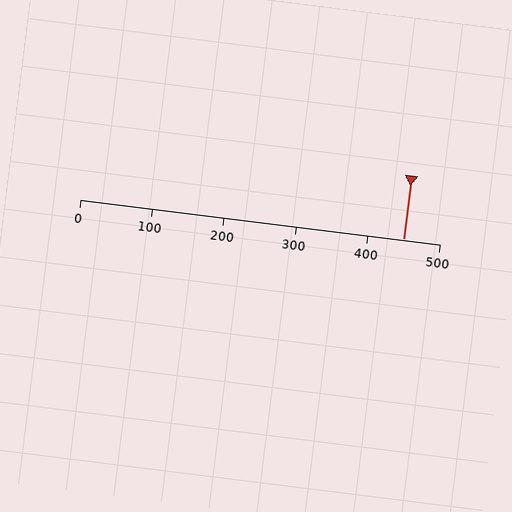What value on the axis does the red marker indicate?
The marker indicates approximately 450.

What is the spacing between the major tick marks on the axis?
The major ticks are spaced 100 apart.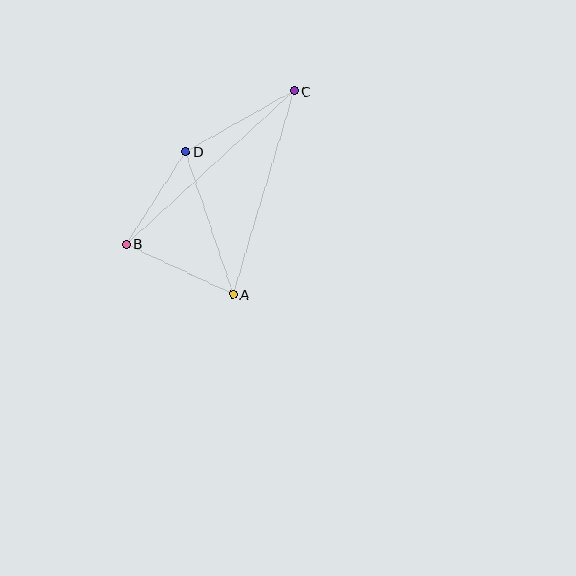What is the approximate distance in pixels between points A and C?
The distance between A and C is approximately 213 pixels.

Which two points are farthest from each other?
Points B and C are farthest from each other.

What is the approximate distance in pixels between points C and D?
The distance between C and D is approximately 124 pixels.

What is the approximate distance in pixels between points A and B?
The distance between A and B is approximately 118 pixels.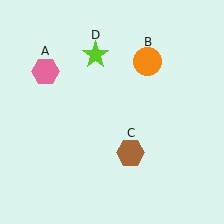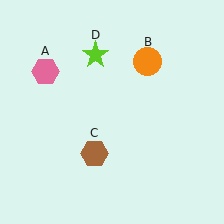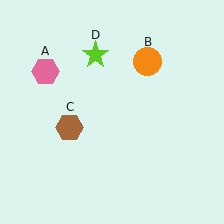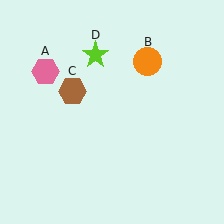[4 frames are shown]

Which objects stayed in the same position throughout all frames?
Pink hexagon (object A) and orange circle (object B) and lime star (object D) remained stationary.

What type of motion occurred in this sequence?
The brown hexagon (object C) rotated clockwise around the center of the scene.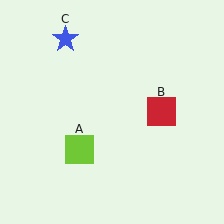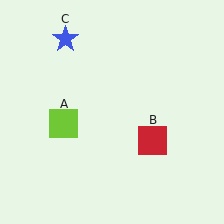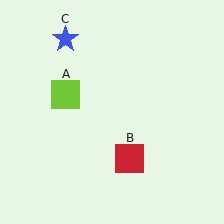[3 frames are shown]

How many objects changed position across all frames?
2 objects changed position: lime square (object A), red square (object B).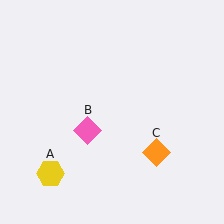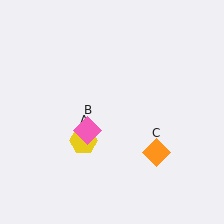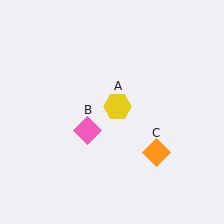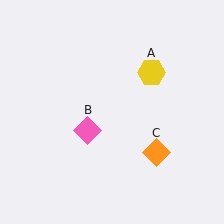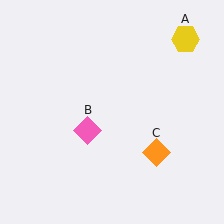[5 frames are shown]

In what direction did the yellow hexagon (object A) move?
The yellow hexagon (object A) moved up and to the right.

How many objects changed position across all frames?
1 object changed position: yellow hexagon (object A).